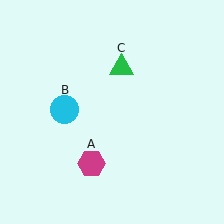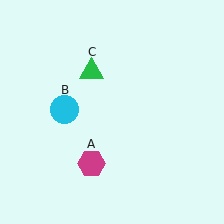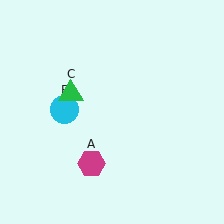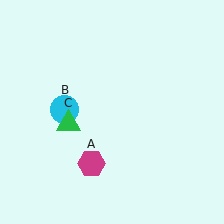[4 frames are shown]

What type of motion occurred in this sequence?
The green triangle (object C) rotated counterclockwise around the center of the scene.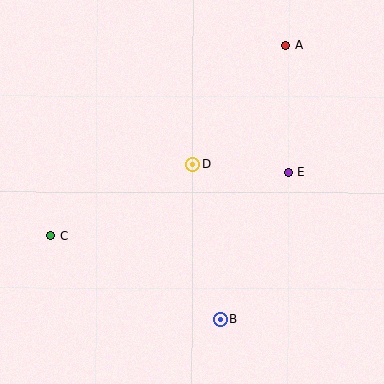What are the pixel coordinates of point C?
Point C is at (51, 235).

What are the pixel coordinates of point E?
Point E is at (288, 172).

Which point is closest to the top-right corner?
Point A is closest to the top-right corner.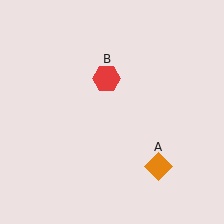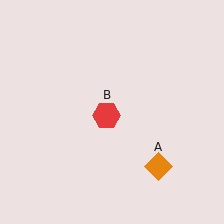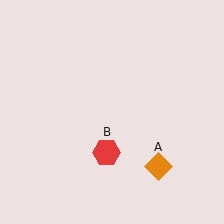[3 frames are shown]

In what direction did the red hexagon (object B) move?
The red hexagon (object B) moved down.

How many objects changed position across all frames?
1 object changed position: red hexagon (object B).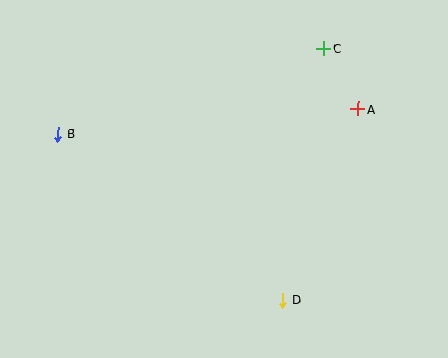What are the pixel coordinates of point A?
Point A is at (358, 109).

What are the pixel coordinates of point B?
Point B is at (58, 134).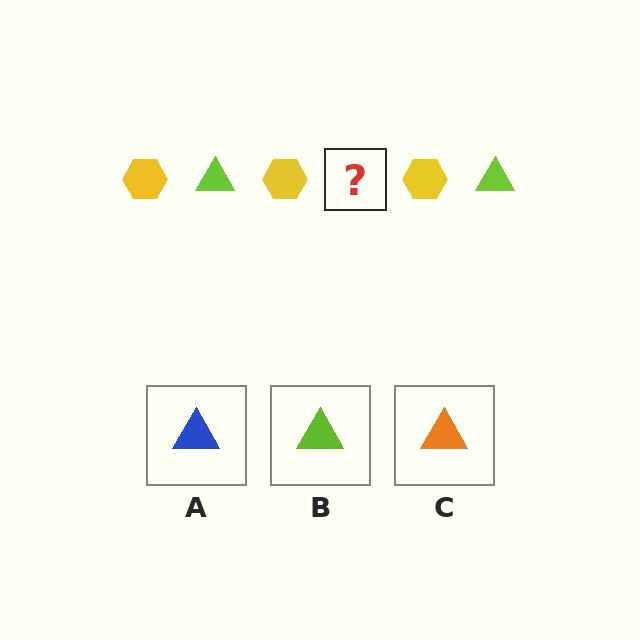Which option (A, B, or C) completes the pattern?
B.